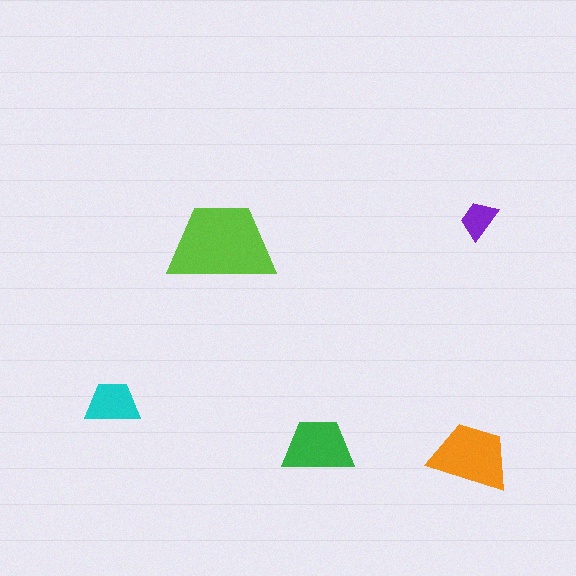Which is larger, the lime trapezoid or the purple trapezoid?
The lime one.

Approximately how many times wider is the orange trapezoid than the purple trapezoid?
About 2 times wider.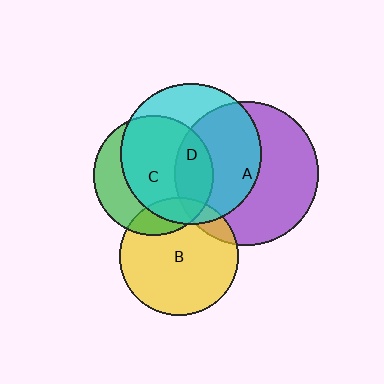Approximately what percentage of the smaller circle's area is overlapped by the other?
Approximately 50%.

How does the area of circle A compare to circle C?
Approximately 1.4 times.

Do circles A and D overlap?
Yes.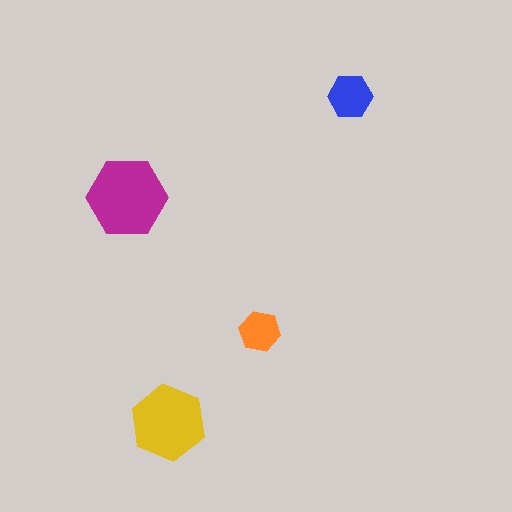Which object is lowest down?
The yellow hexagon is bottommost.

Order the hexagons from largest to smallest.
the magenta one, the yellow one, the blue one, the orange one.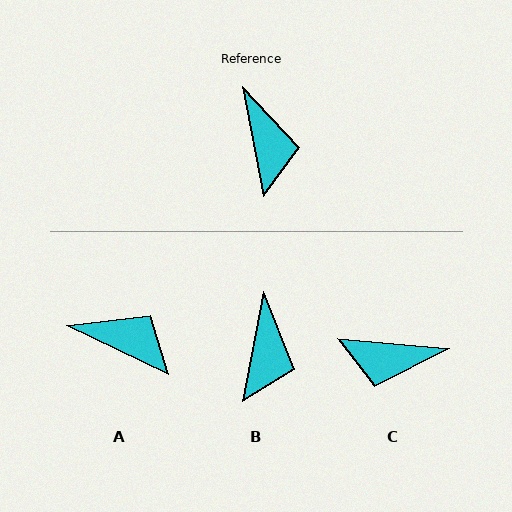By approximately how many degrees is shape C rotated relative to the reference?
Approximately 106 degrees clockwise.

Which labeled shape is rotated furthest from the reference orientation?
C, about 106 degrees away.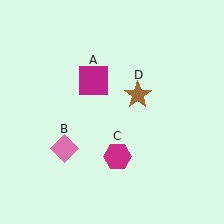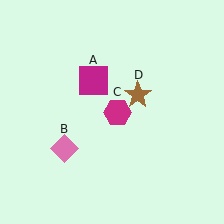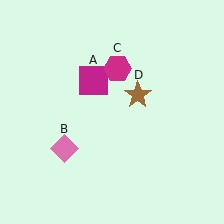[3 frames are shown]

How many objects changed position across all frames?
1 object changed position: magenta hexagon (object C).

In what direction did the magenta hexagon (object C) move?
The magenta hexagon (object C) moved up.